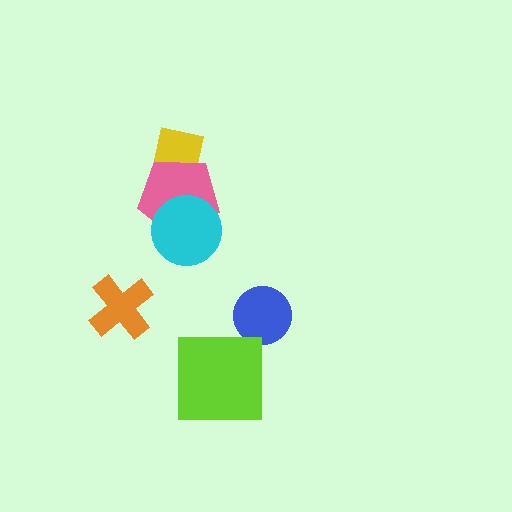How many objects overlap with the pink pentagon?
2 objects overlap with the pink pentagon.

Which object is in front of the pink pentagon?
The cyan circle is in front of the pink pentagon.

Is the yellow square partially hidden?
Yes, it is partially covered by another shape.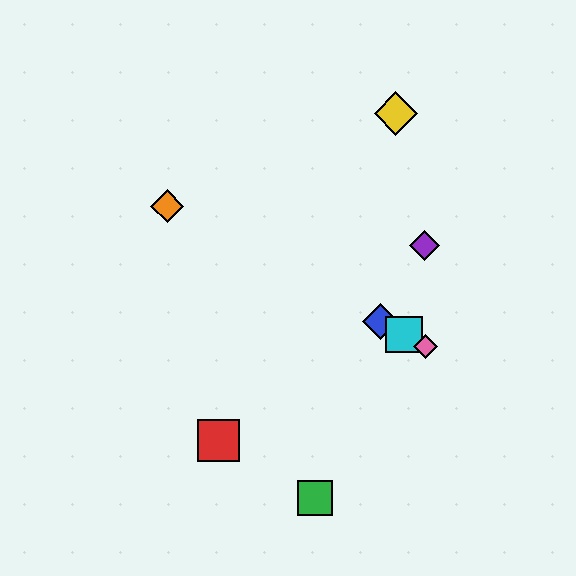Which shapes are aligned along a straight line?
The blue diamond, the orange diamond, the cyan square, the pink diamond are aligned along a straight line.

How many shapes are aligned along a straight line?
4 shapes (the blue diamond, the orange diamond, the cyan square, the pink diamond) are aligned along a straight line.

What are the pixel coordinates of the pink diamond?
The pink diamond is at (425, 346).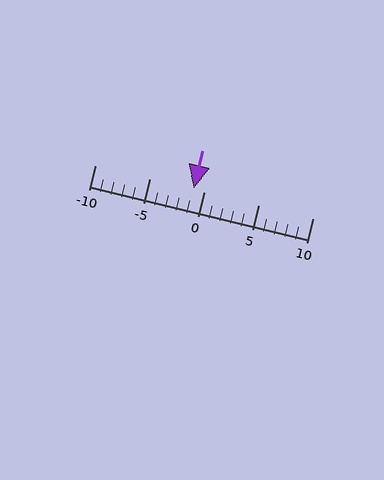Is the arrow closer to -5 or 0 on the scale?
The arrow is closer to 0.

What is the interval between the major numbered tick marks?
The major tick marks are spaced 5 units apart.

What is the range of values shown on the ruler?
The ruler shows values from -10 to 10.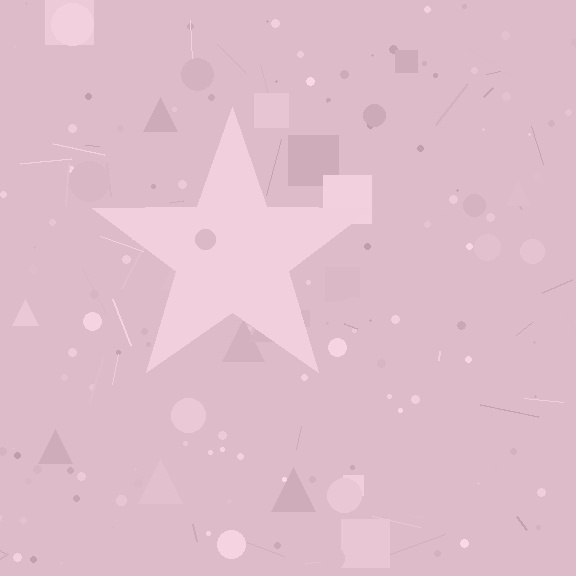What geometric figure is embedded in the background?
A star is embedded in the background.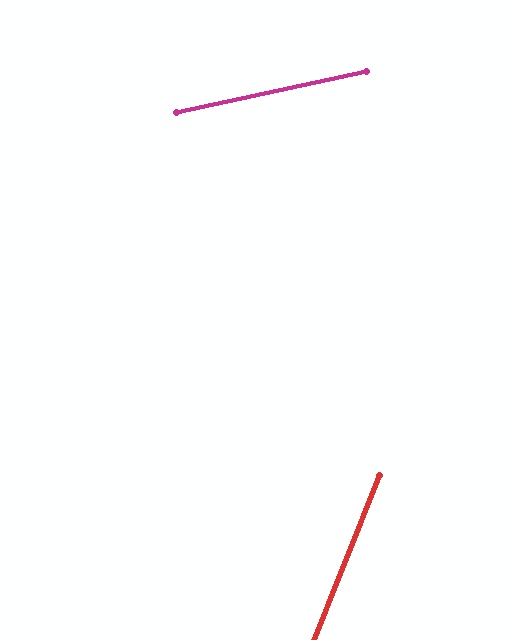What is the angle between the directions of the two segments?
Approximately 56 degrees.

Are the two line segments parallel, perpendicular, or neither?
Neither parallel nor perpendicular — they differ by about 56°.